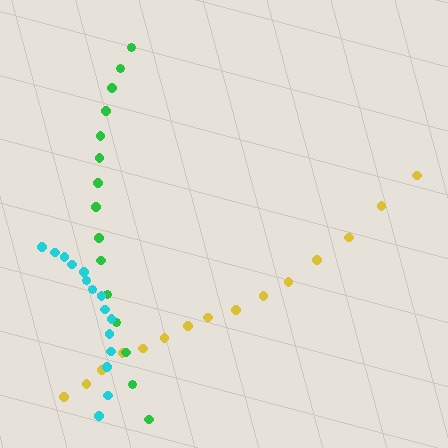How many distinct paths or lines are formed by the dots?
There are 3 distinct paths.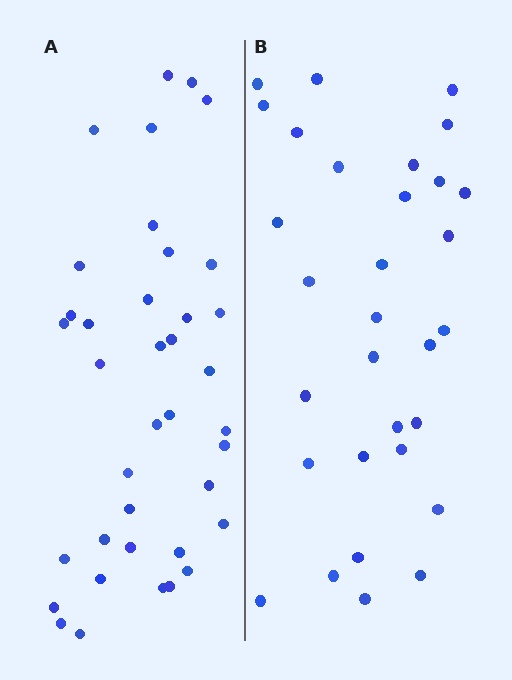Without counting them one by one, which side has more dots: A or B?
Region A (the left region) has more dots.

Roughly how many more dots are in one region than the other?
Region A has roughly 8 or so more dots than region B.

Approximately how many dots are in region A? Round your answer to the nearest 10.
About 40 dots. (The exact count is 38, which rounds to 40.)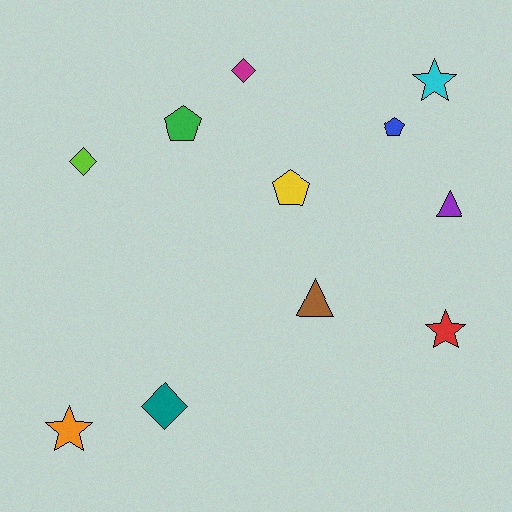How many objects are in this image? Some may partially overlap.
There are 11 objects.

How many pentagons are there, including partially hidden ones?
There are 3 pentagons.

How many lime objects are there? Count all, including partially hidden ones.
There is 1 lime object.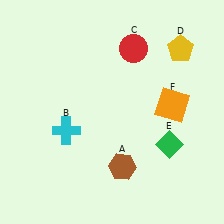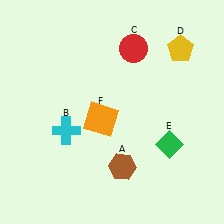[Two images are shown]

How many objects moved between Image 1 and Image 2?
1 object moved between the two images.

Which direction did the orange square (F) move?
The orange square (F) moved left.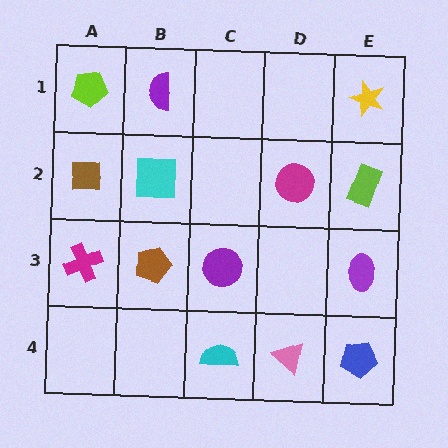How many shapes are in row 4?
3 shapes.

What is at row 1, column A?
A lime pentagon.